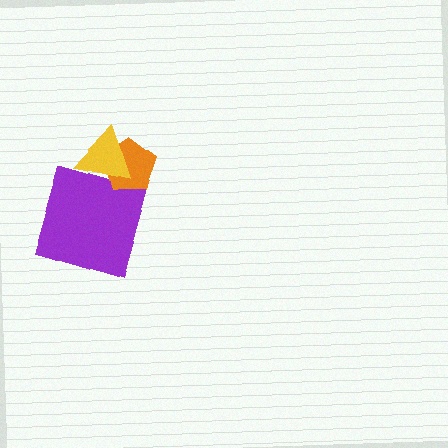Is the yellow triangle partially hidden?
No, no other shape covers it.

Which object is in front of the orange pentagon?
The yellow triangle is in front of the orange pentagon.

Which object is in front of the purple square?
The yellow triangle is in front of the purple square.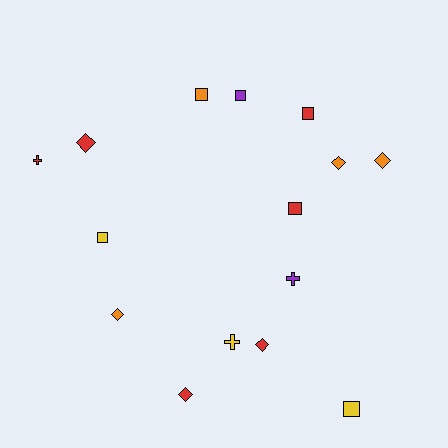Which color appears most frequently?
Red, with 6 objects.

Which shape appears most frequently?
Diamond, with 6 objects.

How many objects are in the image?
There are 15 objects.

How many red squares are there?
There are 2 red squares.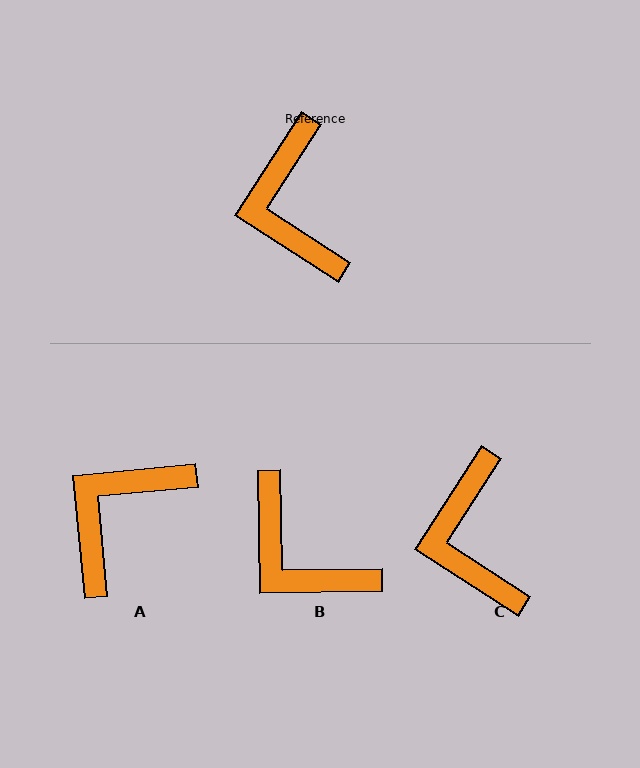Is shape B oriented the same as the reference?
No, it is off by about 34 degrees.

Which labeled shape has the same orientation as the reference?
C.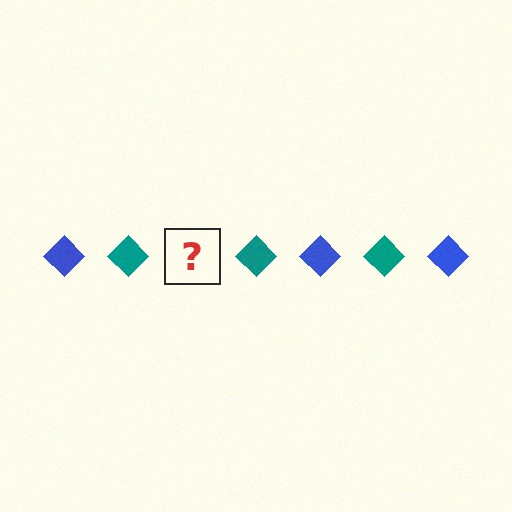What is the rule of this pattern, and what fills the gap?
The rule is that the pattern cycles through blue, teal diamonds. The gap should be filled with a blue diamond.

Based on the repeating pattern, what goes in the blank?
The blank should be a blue diamond.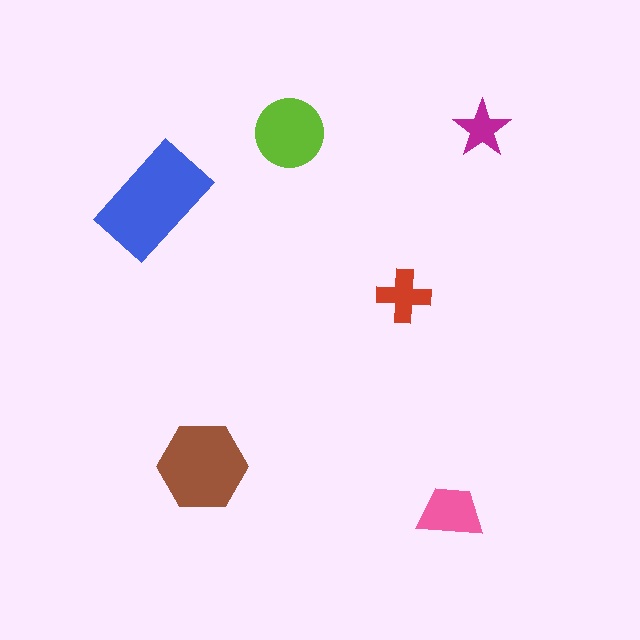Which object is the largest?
The blue rectangle.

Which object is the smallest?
The magenta star.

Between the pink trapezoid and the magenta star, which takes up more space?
The pink trapezoid.